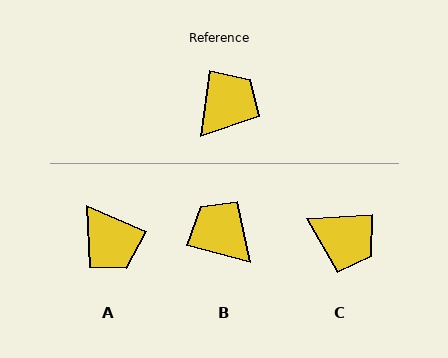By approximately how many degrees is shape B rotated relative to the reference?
Approximately 83 degrees counter-clockwise.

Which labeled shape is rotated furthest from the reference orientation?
A, about 106 degrees away.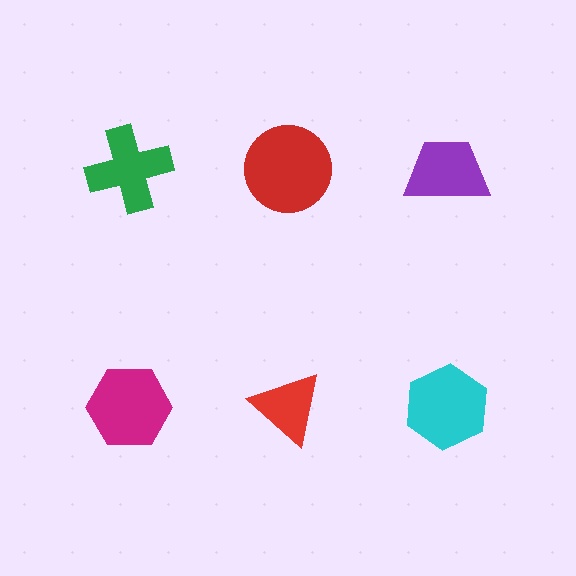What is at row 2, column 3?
A cyan hexagon.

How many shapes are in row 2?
3 shapes.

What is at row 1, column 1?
A green cross.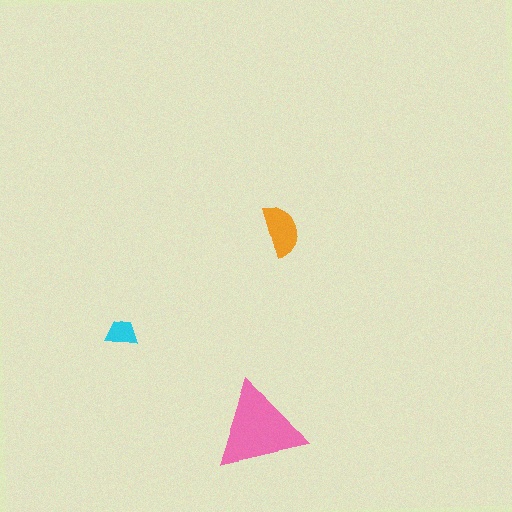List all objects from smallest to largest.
The cyan trapezoid, the orange semicircle, the pink triangle.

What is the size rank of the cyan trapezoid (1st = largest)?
3rd.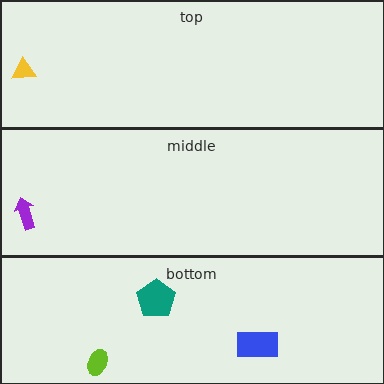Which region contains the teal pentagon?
The bottom region.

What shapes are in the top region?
The yellow triangle.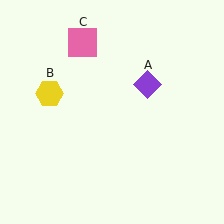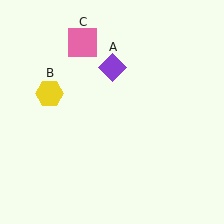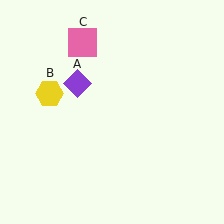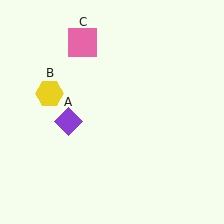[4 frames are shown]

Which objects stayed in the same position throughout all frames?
Yellow hexagon (object B) and pink square (object C) remained stationary.